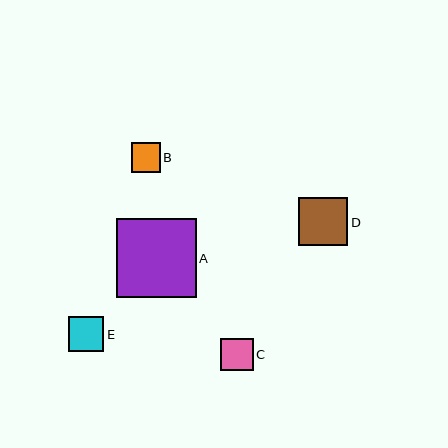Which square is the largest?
Square A is the largest with a size of approximately 79 pixels.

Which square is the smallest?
Square B is the smallest with a size of approximately 29 pixels.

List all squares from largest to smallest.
From largest to smallest: A, D, E, C, B.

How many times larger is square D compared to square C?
Square D is approximately 1.5 times the size of square C.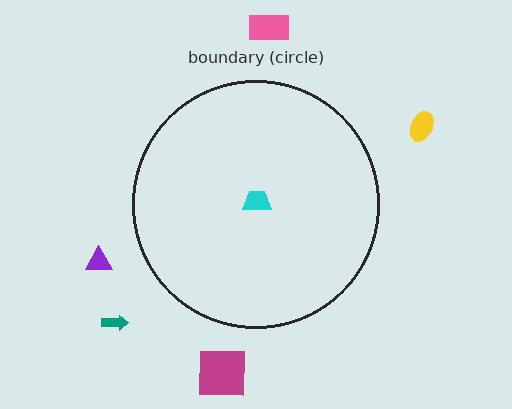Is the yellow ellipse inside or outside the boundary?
Outside.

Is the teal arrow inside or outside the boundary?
Outside.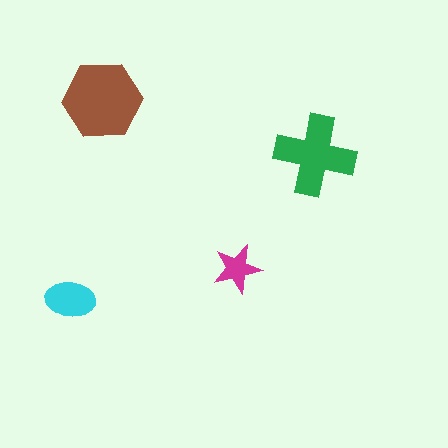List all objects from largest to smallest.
The brown hexagon, the green cross, the cyan ellipse, the magenta star.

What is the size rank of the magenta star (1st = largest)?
4th.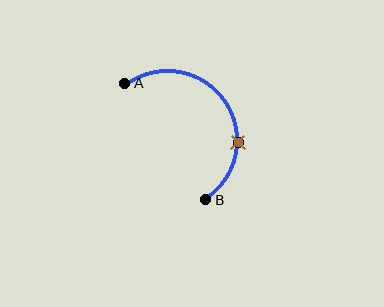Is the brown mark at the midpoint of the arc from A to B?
No. The brown mark lies on the arc but is closer to endpoint B. The arc midpoint would be at the point on the curve equidistant along the arc from both A and B.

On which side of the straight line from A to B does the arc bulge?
The arc bulges above and to the right of the straight line connecting A and B.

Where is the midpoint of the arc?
The arc midpoint is the point on the curve farthest from the straight line joining A and B. It sits above and to the right of that line.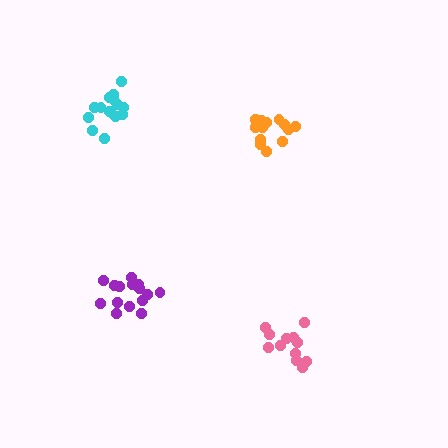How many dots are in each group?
Group 1: 15 dots, Group 2: 12 dots, Group 3: 14 dots, Group 4: 15 dots (56 total).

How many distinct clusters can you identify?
There are 4 distinct clusters.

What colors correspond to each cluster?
The clusters are colored: purple, pink, orange, cyan.